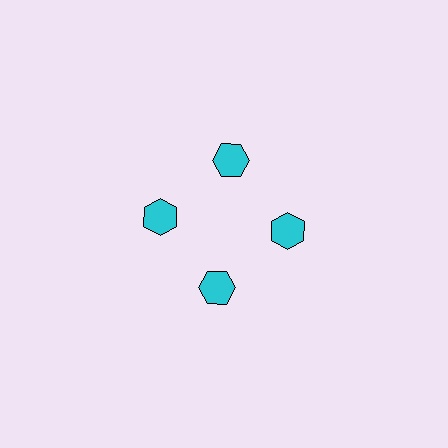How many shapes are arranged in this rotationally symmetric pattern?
There are 4 shapes, arranged in 4 groups of 1.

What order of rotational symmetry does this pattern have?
This pattern has 4-fold rotational symmetry.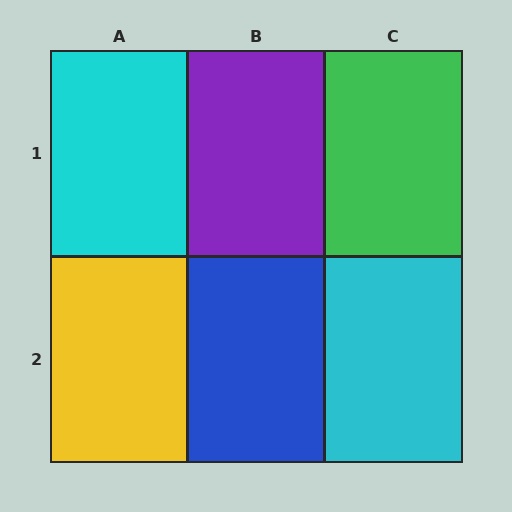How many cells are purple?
1 cell is purple.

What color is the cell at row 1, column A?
Cyan.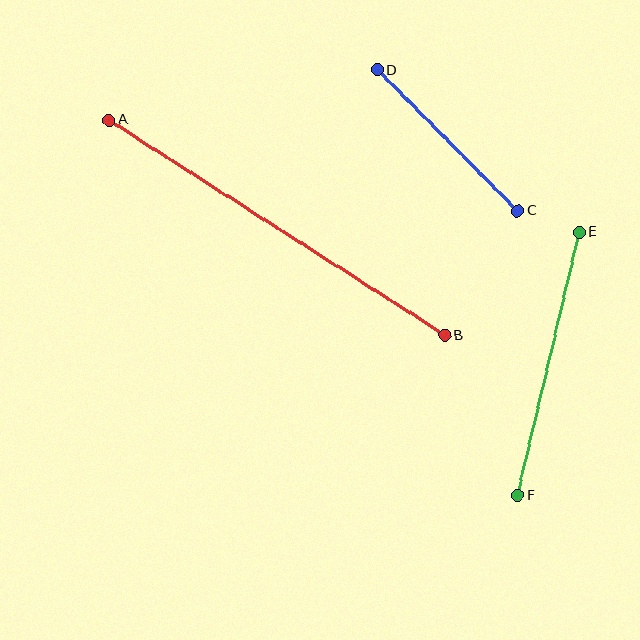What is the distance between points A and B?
The distance is approximately 399 pixels.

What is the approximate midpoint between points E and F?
The midpoint is at approximately (548, 364) pixels.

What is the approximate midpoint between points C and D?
The midpoint is at approximately (448, 140) pixels.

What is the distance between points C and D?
The distance is approximately 199 pixels.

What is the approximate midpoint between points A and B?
The midpoint is at approximately (277, 228) pixels.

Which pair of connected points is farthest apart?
Points A and B are farthest apart.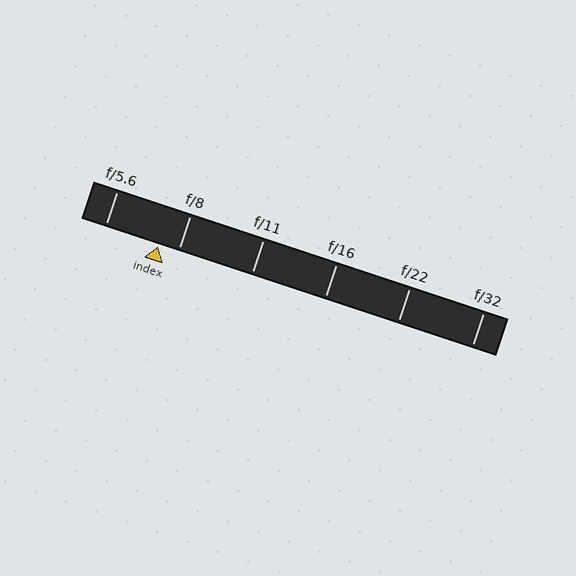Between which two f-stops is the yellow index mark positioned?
The index mark is between f/5.6 and f/8.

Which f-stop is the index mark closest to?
The index mark is closest to f/8.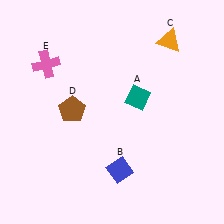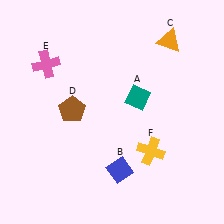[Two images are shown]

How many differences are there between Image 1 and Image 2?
There is 1 difference between the two images.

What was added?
A yellow cross (F) was added in Image 2.